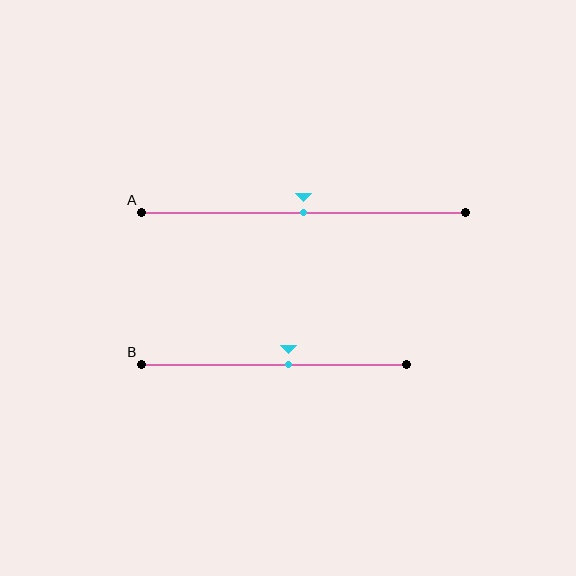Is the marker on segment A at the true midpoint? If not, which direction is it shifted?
Yes, the marker on segment A is at the true midpoint.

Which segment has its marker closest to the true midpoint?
Segment A has its marker closest to the true midpoint.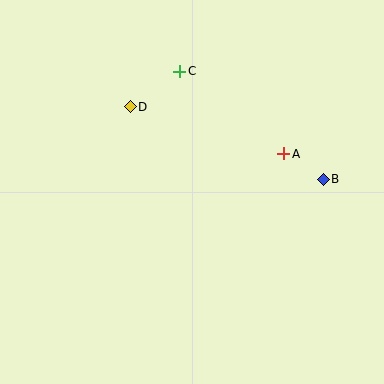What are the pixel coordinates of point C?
Point C is at (180, 71).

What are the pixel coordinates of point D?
Point D is at (130, 107).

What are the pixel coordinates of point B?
Point B is at (323, 179).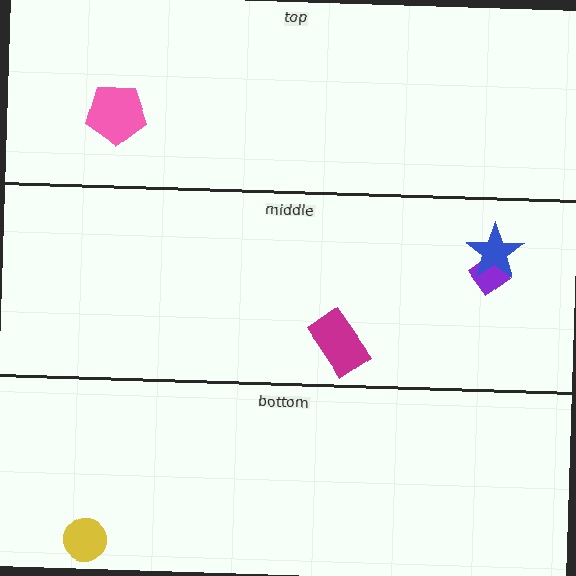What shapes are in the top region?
The pink pentagon.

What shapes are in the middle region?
The purple diamond, the magenta rectangle, the blue star.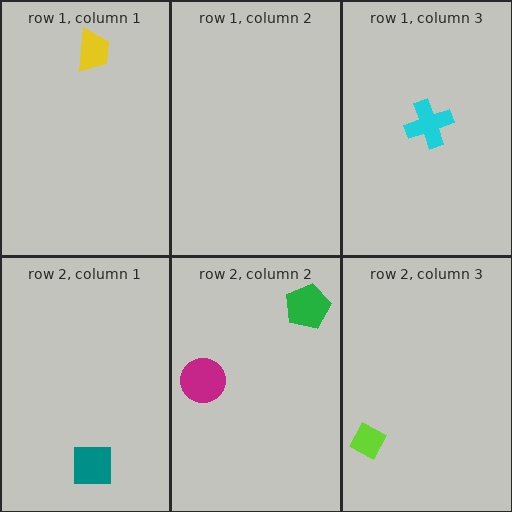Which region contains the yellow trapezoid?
The row 1, column 1 region.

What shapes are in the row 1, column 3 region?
The cyan cross.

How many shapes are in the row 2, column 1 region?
1.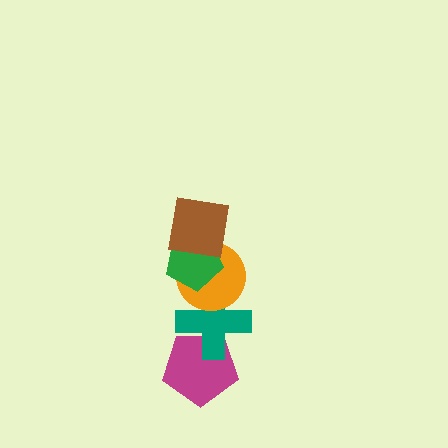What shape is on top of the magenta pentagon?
The teal cross is on top of the magenta pentagon.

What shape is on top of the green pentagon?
The brown square is on top of the green pentagon.